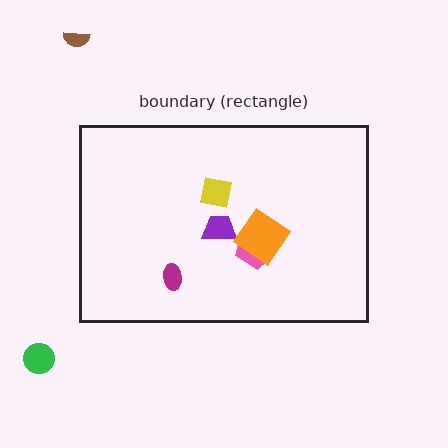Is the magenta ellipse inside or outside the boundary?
Inside.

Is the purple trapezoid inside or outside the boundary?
Inside.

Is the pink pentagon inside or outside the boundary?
Inside.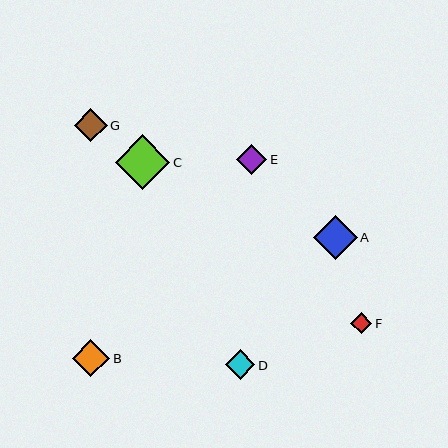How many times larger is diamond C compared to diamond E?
Diamond C is approximately 1.8 times the size of diamond E.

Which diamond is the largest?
Diamond C is the largest with a size of approximately 55 pixels.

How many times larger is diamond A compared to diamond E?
Diamond A is approximately 1.5 times the size of diamond E.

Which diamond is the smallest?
Diamond F is the smallest with a size of approximately 21 pixels.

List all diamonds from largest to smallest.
From largest to smallest: C, A, B, G, E, D, F.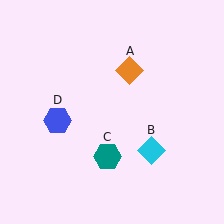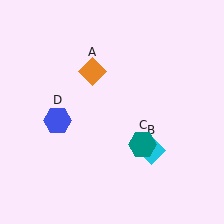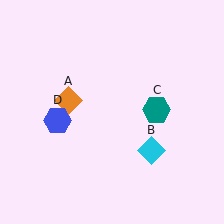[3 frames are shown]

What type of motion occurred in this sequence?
The orange diamond (object A), teal hexagon (object C) rotated counterclockwise around the center of the scene.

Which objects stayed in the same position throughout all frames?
Cyan diamond (object B) and blue hexagon (object D) remained stationary.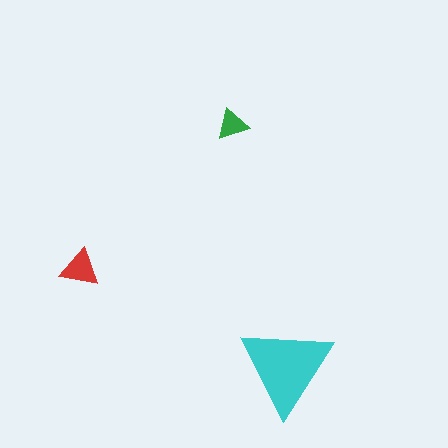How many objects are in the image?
There are 3 objects in the image.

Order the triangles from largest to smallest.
the cyan one, the red one, the green one.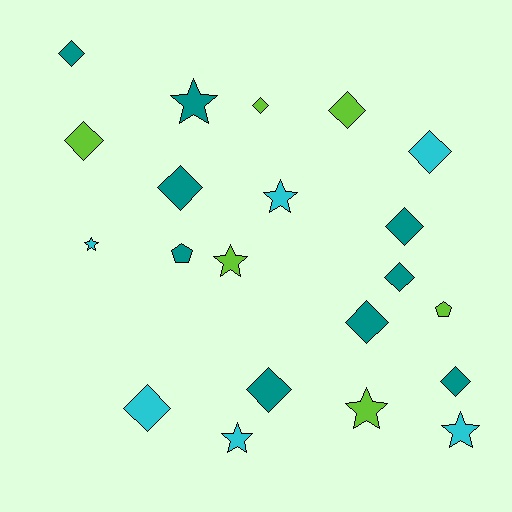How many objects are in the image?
There are 21 objects.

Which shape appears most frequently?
Diamond, with 12 objects.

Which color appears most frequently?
Teal, with 9 objects.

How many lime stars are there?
There are 2 lime stars.